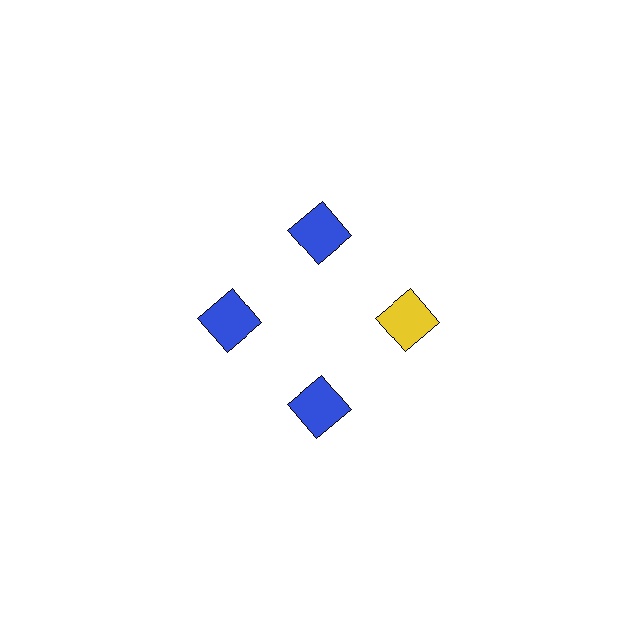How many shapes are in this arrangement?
There are 4 shapes arranged in a ring pattern.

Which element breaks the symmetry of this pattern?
The yellow square at roughly the 3 o'clock position breaks the symmetry. All other shapes are blue squares.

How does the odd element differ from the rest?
It has a different color: yellow instead of blue.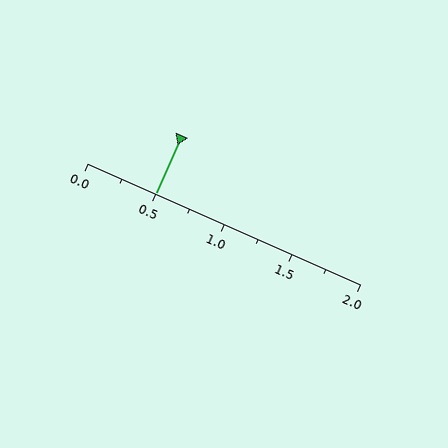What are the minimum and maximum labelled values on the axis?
The axis runs from 0.0 to 2.0.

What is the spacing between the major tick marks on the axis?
The major ticks are spaced 0.5 apart.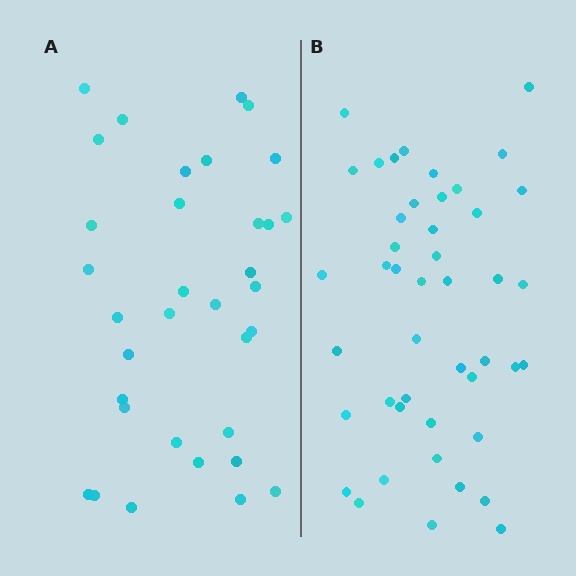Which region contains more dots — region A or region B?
Region B (the right region) has more dots.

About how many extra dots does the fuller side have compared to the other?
Region B has roughly 12 or so more dots than region A.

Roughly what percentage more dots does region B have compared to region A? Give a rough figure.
About 30% more.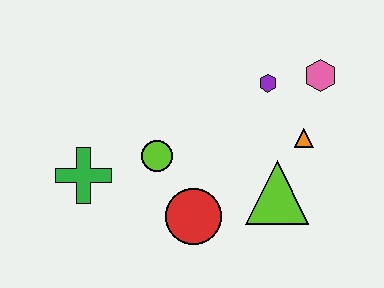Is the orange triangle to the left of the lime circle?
No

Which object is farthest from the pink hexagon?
The green cross is farthest from the pink hexagon.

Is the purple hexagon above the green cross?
Yes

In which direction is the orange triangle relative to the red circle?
The orange triangle is to the right of the red circle.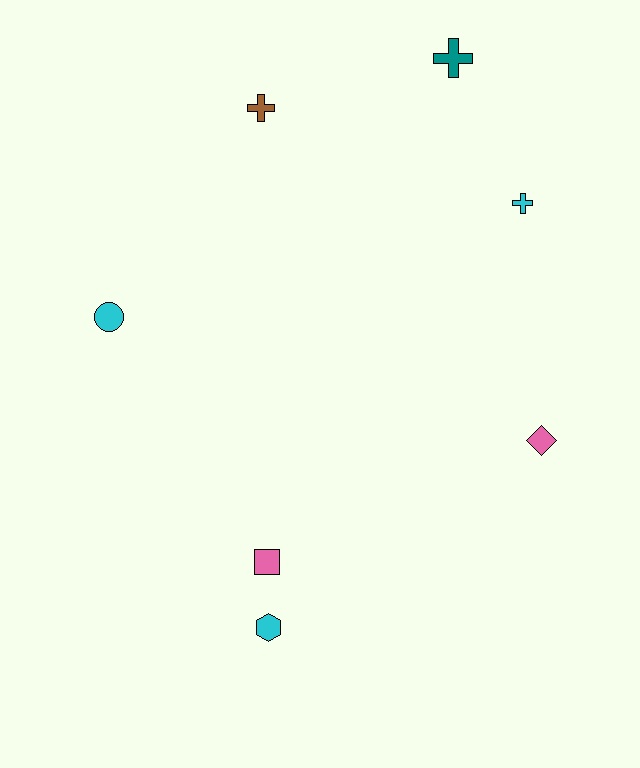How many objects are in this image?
There are 7 objects.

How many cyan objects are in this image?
There are 3 cyan objects.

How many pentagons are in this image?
There are no pentagons.